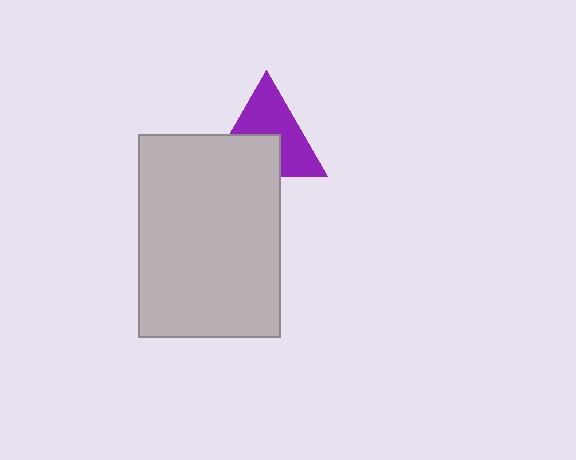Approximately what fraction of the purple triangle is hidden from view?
Roughly 42% of the purple triangle is hidden behind the light gray rectangle.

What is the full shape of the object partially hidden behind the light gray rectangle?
The partially hidden object is a purple triangle.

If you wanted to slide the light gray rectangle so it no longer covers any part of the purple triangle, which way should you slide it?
Slide it down — that is the most direct way to separate the two shapes.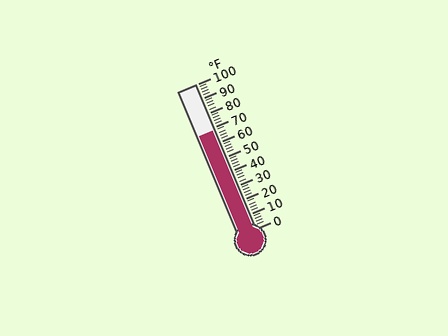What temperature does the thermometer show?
The thermometer shows approximately 68°F.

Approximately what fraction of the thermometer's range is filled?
The thermometer is filled to approximately 70% of its range.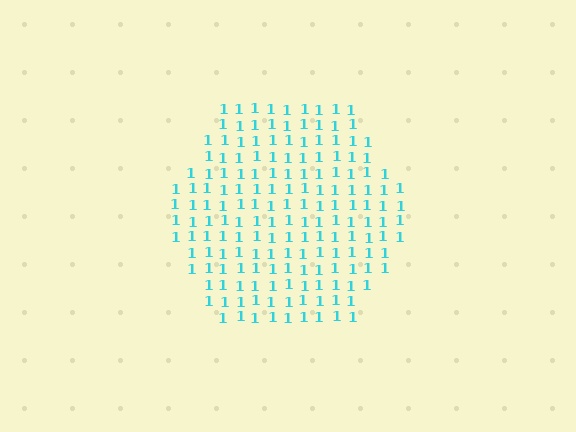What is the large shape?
The large shape is a hexagon.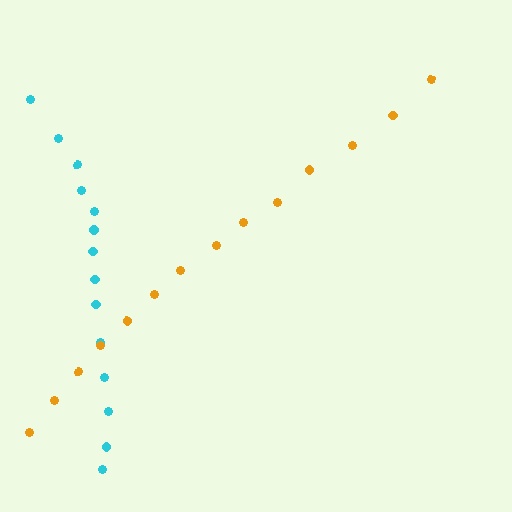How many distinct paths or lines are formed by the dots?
There are 2 distinct paths.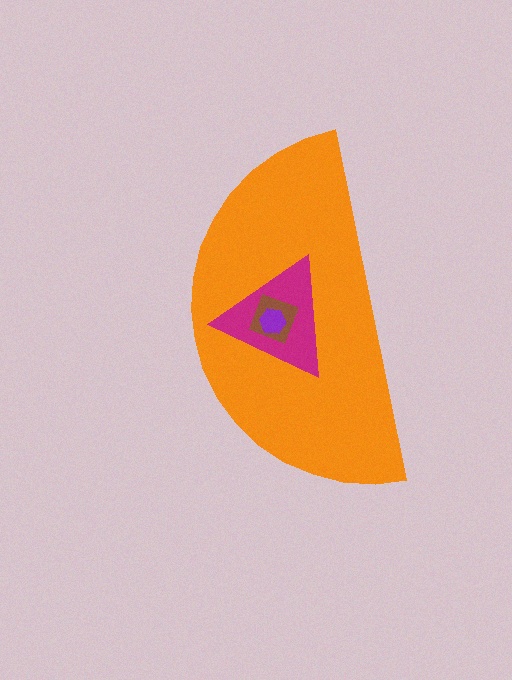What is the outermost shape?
The orange semicircle.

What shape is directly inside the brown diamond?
The purple hexagon.